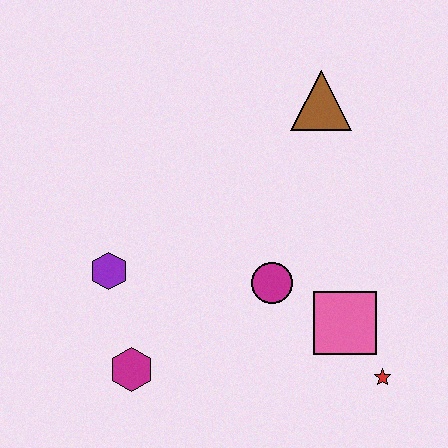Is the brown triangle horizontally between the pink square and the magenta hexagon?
Yes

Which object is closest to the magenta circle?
The pink square is closest to the magenta circle.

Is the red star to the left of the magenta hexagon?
No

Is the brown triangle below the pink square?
No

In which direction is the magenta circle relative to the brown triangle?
The magenta circle is below the brown triangle.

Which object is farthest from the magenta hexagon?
The brown triangle is farthest from the magenta hexagon.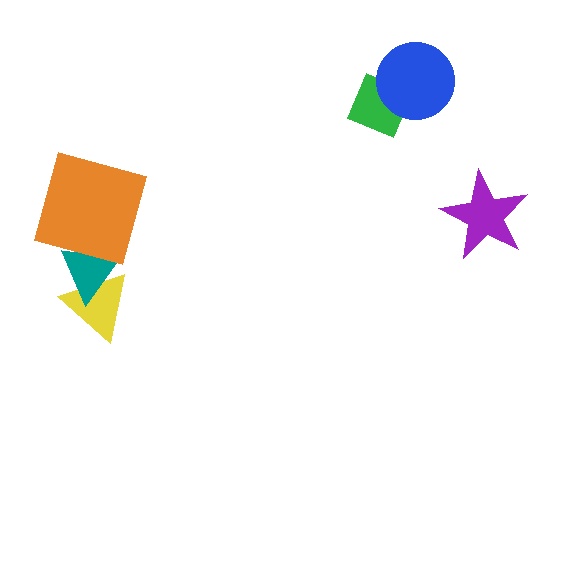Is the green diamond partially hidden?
Yes, it is partially covered by another shape.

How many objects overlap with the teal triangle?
2 objects overlap with the teal triangle.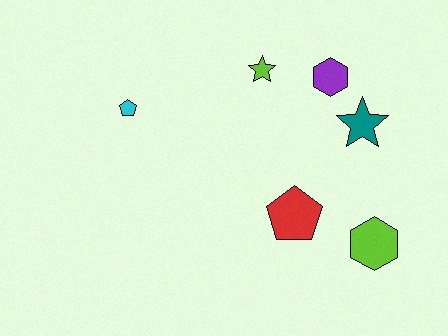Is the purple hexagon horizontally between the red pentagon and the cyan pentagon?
No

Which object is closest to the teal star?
The purple hexagon is closest to the teal star.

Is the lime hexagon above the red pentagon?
No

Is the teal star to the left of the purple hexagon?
No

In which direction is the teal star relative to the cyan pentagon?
The teal star is to the right of the cyan pentagon.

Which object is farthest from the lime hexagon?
The cyan pentagon is farthest from the lime hexagon.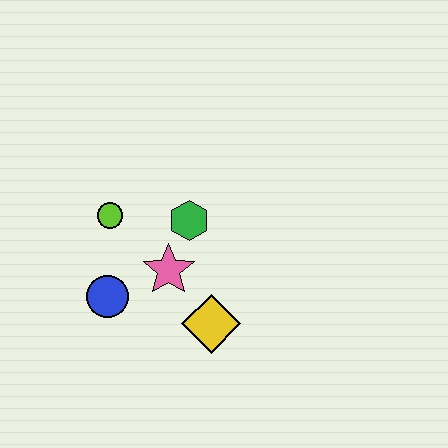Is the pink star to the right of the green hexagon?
No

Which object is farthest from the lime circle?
The yellow diamond is farthest from the lime circle.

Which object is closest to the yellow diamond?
The pink star is closest to the yellow diamond.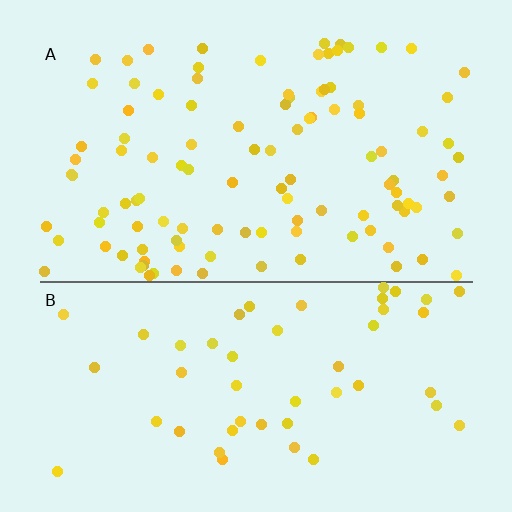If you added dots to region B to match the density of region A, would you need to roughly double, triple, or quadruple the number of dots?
Approximately double.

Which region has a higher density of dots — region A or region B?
A (the top).